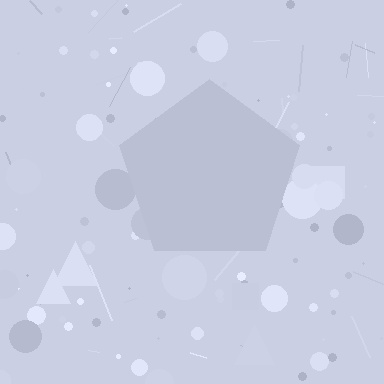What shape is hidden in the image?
A pentagon is hidden in the image.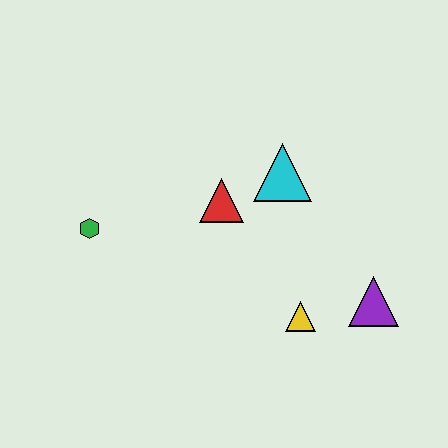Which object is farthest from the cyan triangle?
The green hexagon is farthest from the cyan triangle.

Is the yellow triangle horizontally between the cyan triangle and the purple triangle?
Yes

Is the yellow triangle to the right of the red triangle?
Yes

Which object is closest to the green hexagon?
The red triangle is closest to the green hexagon.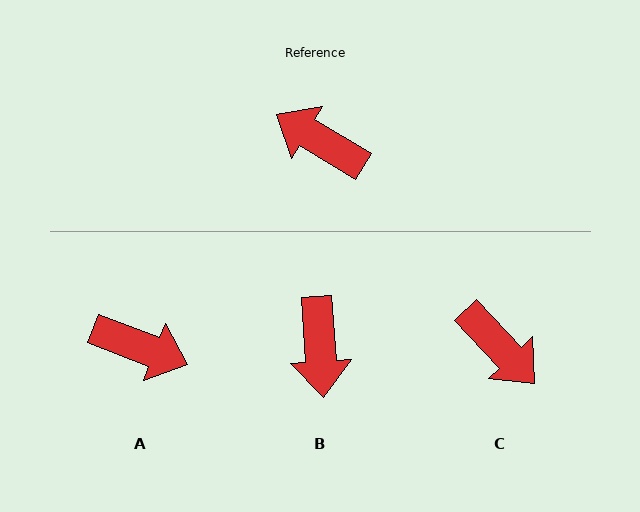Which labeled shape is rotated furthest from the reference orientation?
A, about 170 degrees away.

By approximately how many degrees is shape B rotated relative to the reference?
Approximately 125 degrees counter-clockwise.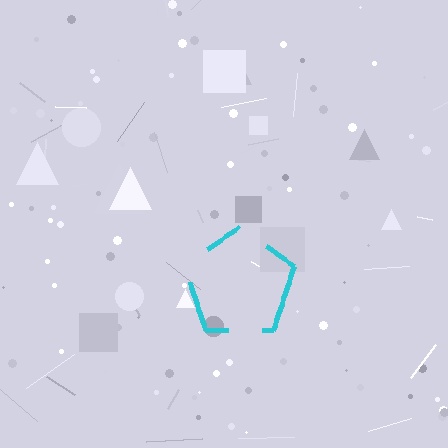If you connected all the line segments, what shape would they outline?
They would outline a pentagon.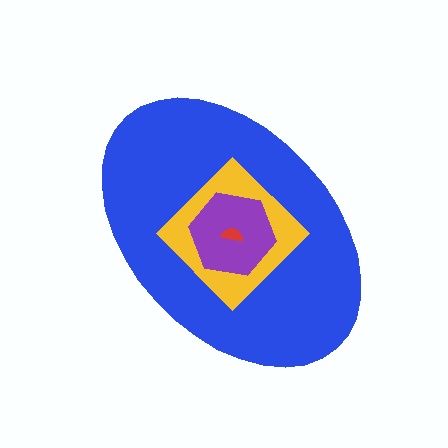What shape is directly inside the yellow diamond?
The purple hexagon.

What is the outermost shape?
The blue ellipse.